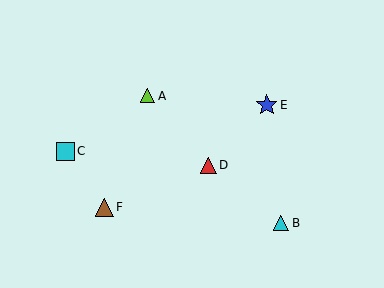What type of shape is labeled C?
Shape C is a cyan square.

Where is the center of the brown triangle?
The center of the brown triangle is at (105, 207).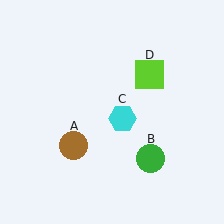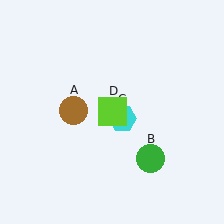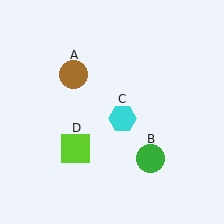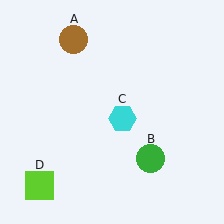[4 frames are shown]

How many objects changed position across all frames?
2 objects changed position: brown circle (object A), lime square (object D).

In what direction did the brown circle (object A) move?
The brown circle (object A) moved up.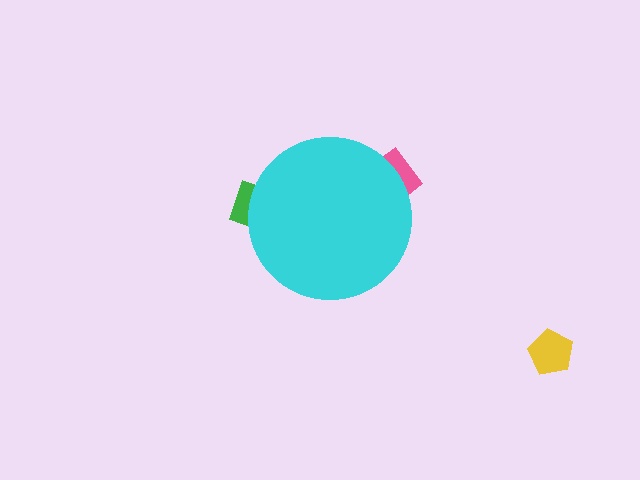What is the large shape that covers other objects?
A cyan circle.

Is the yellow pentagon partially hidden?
No, the yellow pentagon is fully visible.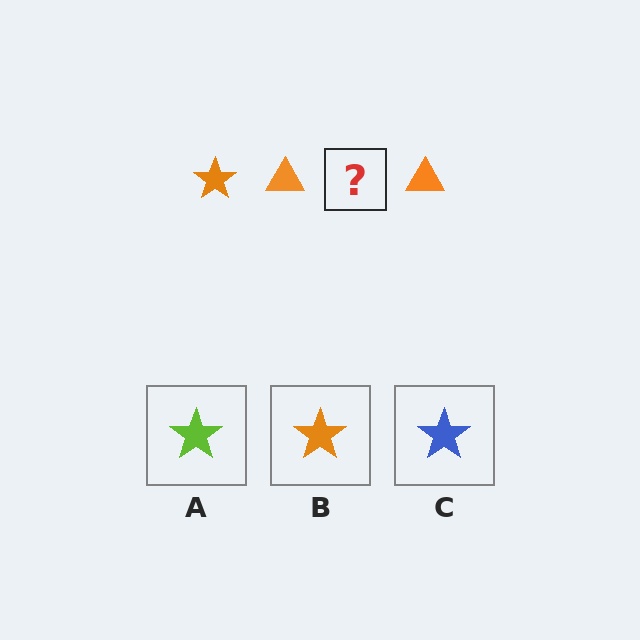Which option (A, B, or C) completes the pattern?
B.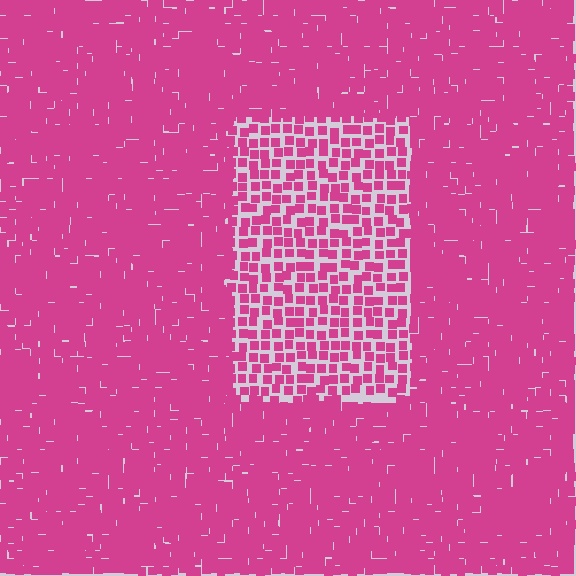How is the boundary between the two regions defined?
The boundary is defined by a change in element density (approximately 2.1x ratio). All elements are the same color, size, and shape.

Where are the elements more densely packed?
The elements are more densely packed outside the rectangle boundary.